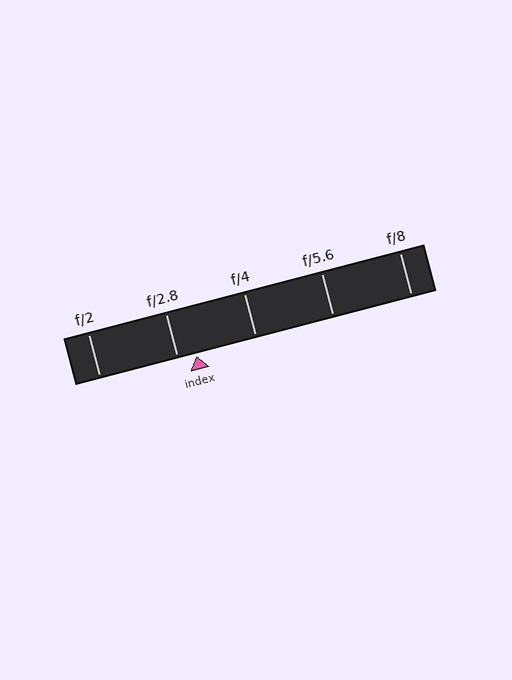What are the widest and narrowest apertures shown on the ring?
The widest aperture shown is f/2 and the narrowest is f/8.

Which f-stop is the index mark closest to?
The index mark is closest to f/2.8.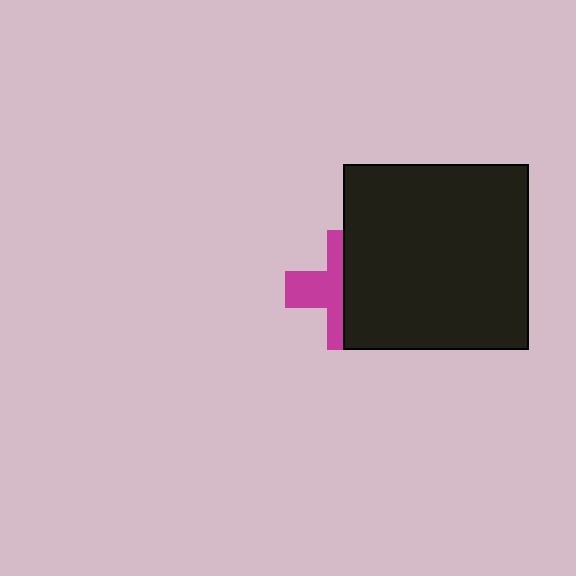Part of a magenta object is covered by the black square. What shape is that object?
It is a cross.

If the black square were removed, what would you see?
You would see the complete magenta cross.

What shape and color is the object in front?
The object in front is a black square.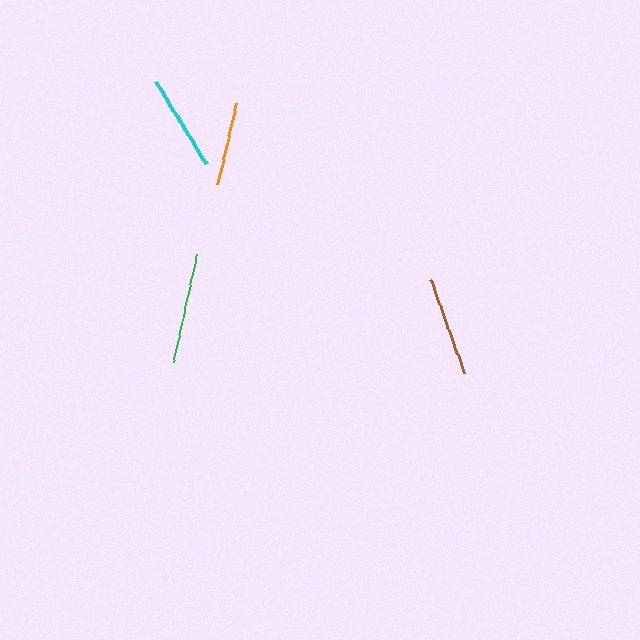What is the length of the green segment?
The green segment is approximately 111 pixels long.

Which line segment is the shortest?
The orange line is the shortest at approximately 83 pixels.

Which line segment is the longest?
The green line is the longest at approximately 111 pixels.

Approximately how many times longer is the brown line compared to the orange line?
The brown line is approximately 1.2 times the length of the orange line.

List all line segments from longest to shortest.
From longest to shortest: green, brown, cyan, orange.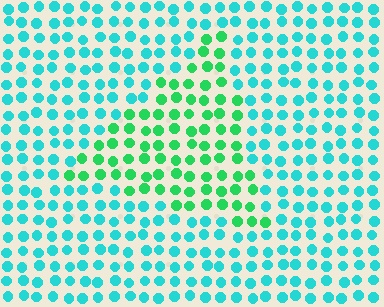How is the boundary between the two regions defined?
The boundary is defined purely by a slight shift in hue (about 40 degrees). Spacing, size, and orientation are identical on both sides.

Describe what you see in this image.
The image is filled with small cyan elements in a uniform arrangement. A triangle-shaped region is visible where the elements are tinted to a slightly different hue, forming a subtle color boundary.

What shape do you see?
I see a triangle.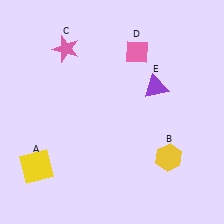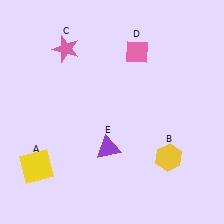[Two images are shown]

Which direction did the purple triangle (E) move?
The purple triangle (E) moved down.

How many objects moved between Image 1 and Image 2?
1 object moved between the two images.